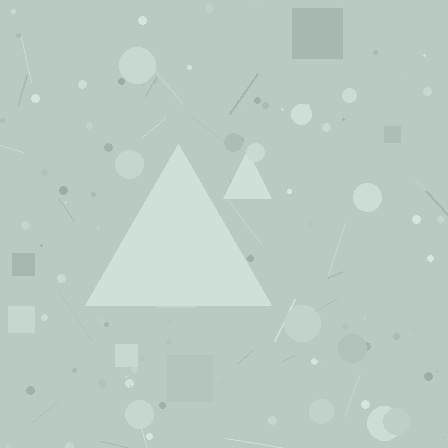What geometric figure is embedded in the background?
A triangle is embedded in the background.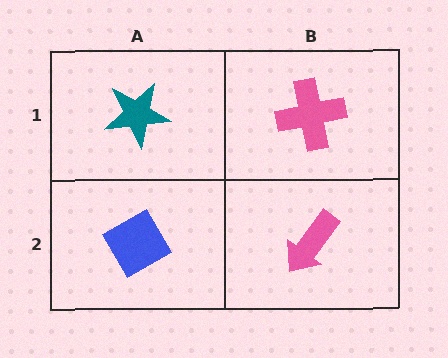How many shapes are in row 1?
2 shapes.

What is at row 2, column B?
A pink arrow.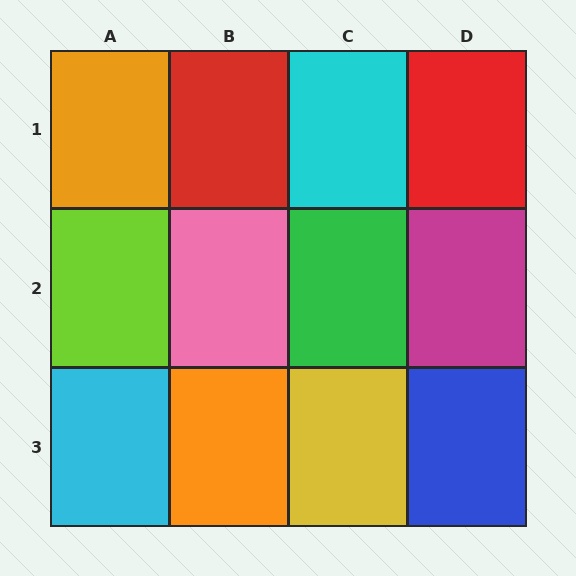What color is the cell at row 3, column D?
Blue.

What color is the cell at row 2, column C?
Green.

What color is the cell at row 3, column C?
Yellow.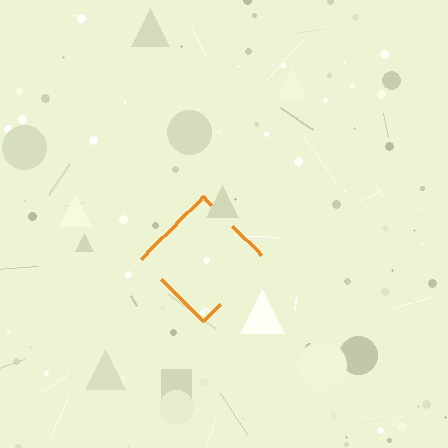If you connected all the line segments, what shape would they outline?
They would outline a diamond.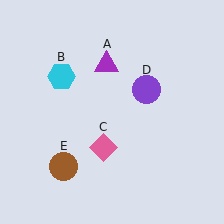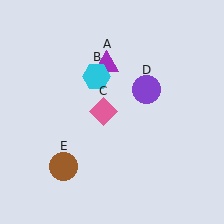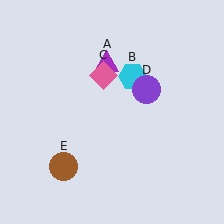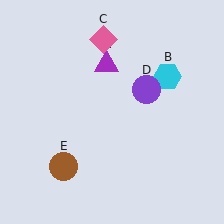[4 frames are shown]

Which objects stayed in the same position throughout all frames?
Purple triangle (object A) and purple circle (object D) and brown circle (object E) remained stationary.